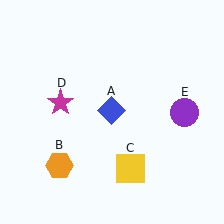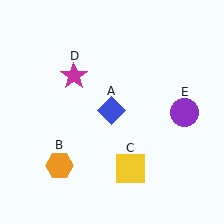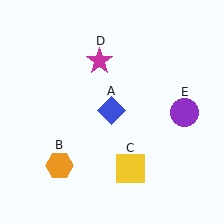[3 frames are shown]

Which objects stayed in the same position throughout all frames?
Blue diamond (object A) and orange hexagon (object B) and yellow square (object C) and purple circle (object E) remained stationary.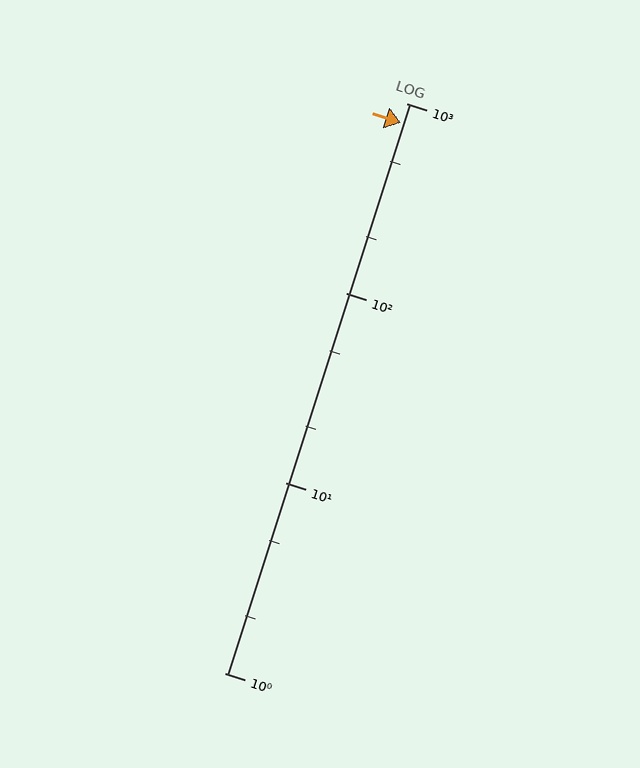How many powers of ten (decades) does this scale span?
The scale spans 3 decades, from 1 to 1000.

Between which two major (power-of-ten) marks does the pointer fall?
The pointer is between 100 and 1000.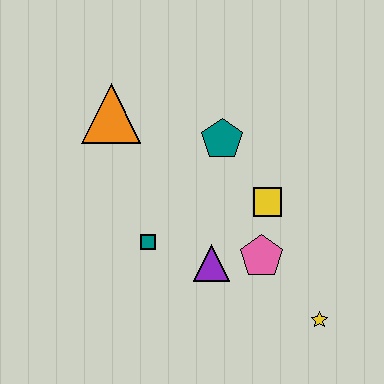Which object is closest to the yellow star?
The pink pentagon is closest to the yellow star.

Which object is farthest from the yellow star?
The orange triangle is farthest from the yellow star.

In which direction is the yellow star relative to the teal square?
The yellow star is to the right of the teal square.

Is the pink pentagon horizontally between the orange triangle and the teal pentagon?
No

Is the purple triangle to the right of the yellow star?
No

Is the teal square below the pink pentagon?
No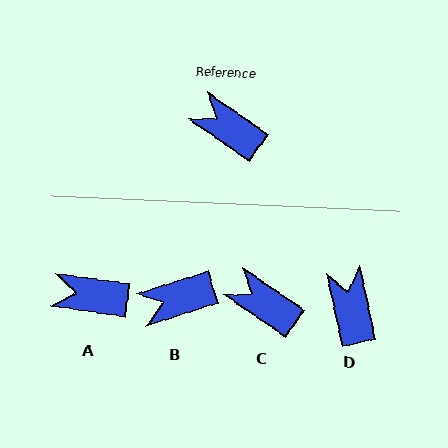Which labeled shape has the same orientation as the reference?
C.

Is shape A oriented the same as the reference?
No, it is off by about 27 degrees.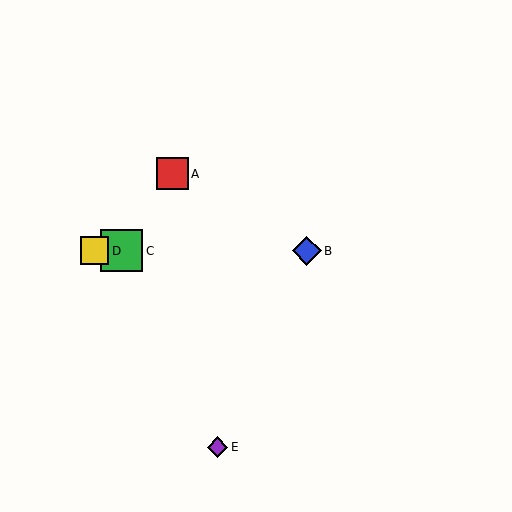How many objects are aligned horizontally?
3 objects (B, C, D) are aligned horizontally.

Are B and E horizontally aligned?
No, B is at y≈251 and E is at y≈447.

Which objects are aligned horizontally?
Objects B, C, D are aligned horizontally.